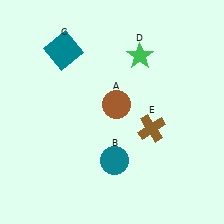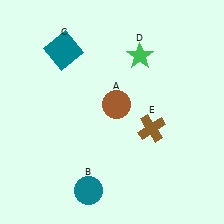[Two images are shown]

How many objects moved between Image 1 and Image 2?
1 object moved between the two images.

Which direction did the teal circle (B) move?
The teal circle (B) moved down.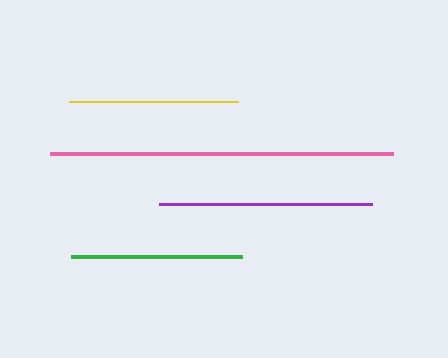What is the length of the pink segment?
The pink segment is approximately 343 pixels long.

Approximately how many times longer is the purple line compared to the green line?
The purple line is approximately 1.2 times the length of the green line.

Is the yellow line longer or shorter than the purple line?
The purple line is longer than the yellow line.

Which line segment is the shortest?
The yellow line is the shortest at approximately 169 pixels.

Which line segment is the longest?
The pink line is the longest at approximately 343 pixels.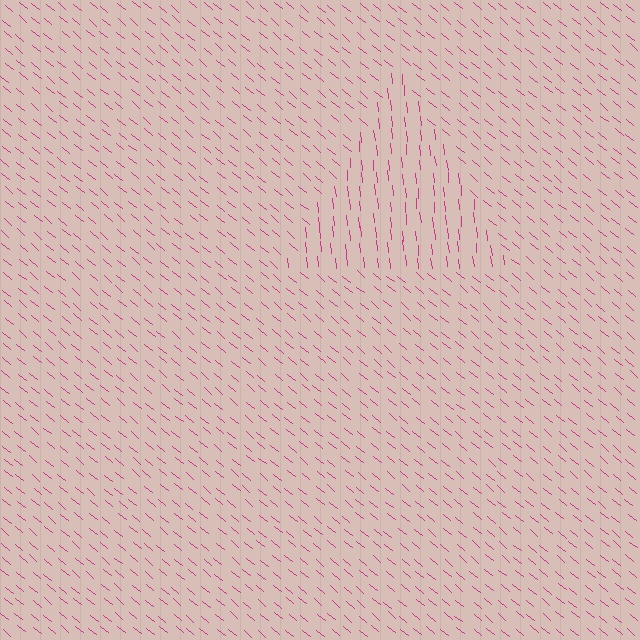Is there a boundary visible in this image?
Yes, there is a texture boundary formed by a change in line orientation.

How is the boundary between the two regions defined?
The boundary is defined purely by a change in line orientation (approximately 45 degrees difference). All lines are the same color and thickness.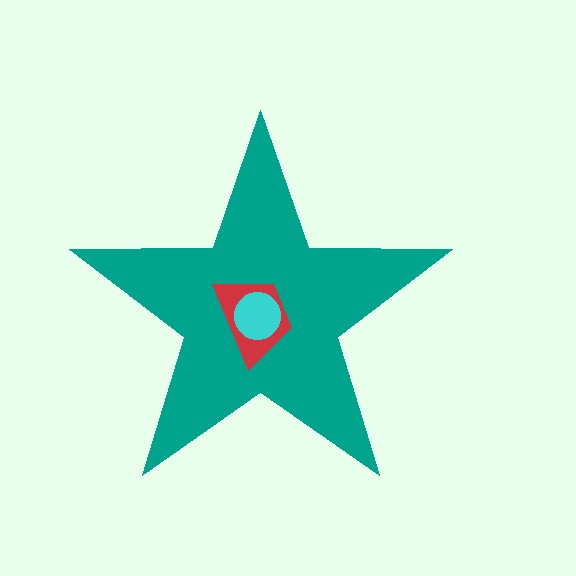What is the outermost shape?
The teal star.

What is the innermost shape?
The cyan circle.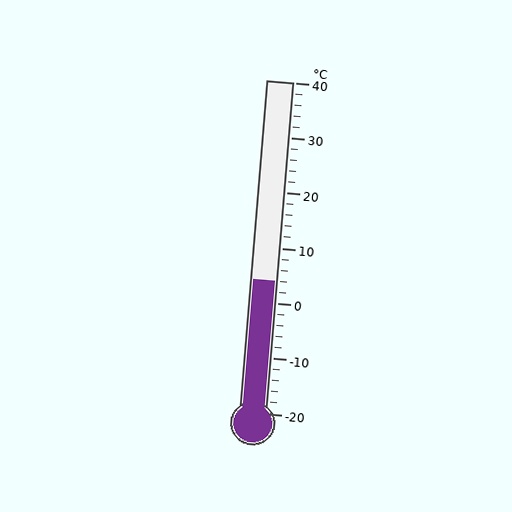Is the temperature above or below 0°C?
The temperature is above 0°C.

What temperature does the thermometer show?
The thermometer shows approximately 4°C.